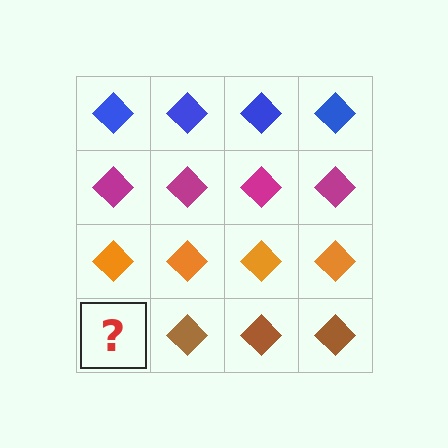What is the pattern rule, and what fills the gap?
The rule is that each row has a consistent color. The gap should be filled with a brown diamond.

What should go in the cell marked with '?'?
The missing cell should contain a brown diamond.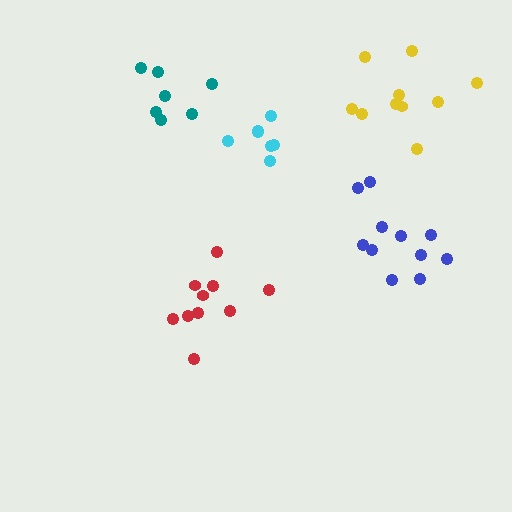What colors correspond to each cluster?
The clusters are colored: red, cyan, yellow, blue, teal.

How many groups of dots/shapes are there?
There are 5 groups.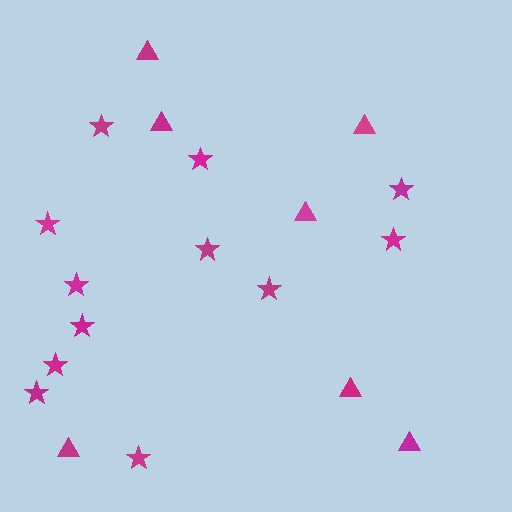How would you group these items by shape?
There are 2 groups: one group of stars (12) and one group of triangles (7).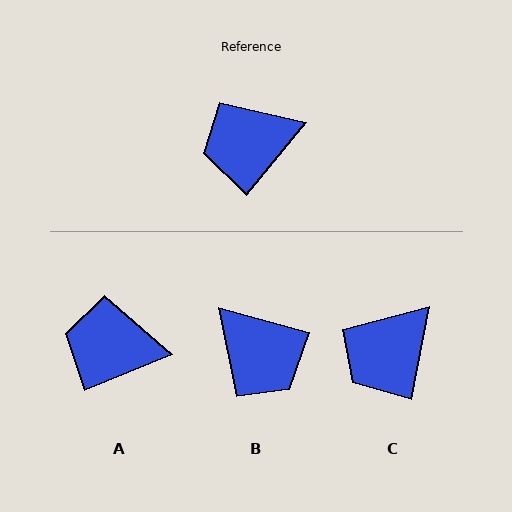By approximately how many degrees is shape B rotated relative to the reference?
Approximately 114 degrees counter-clockwise.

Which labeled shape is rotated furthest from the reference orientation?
B, about 114 degrees away.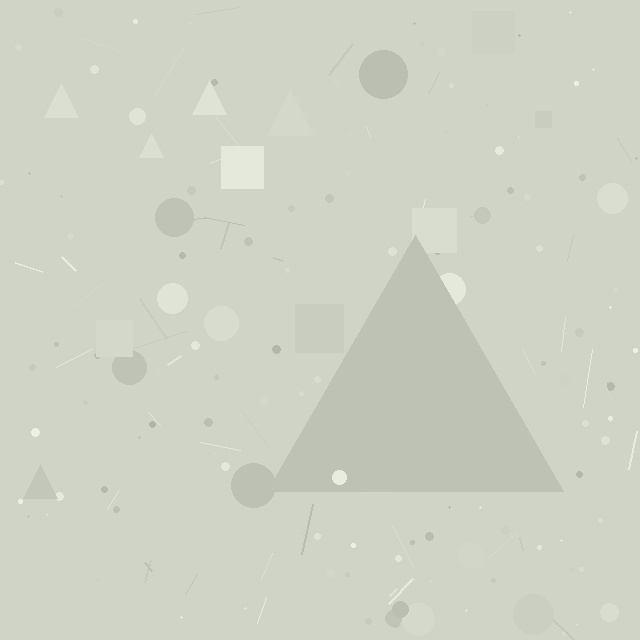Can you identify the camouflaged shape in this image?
The camouflaged shape is a triangle.